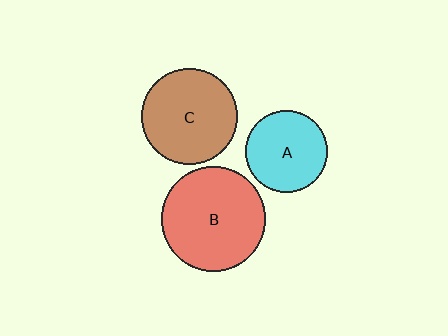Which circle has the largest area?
Circle B (red).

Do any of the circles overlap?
No, none of the circles overlap.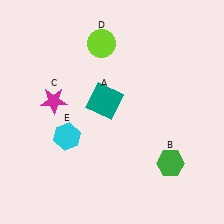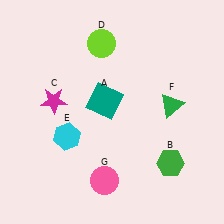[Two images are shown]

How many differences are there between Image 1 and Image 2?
There are 2 differences between the two images.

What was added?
A green triangle (F), a pink circle (G) were added in Image 2.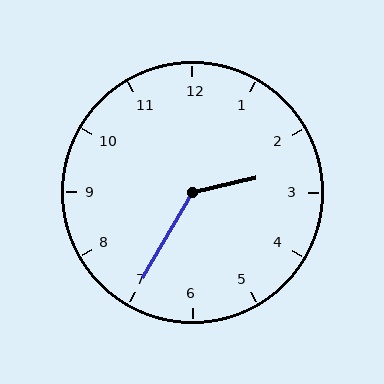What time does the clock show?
2:35.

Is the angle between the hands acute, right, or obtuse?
It is obtuse.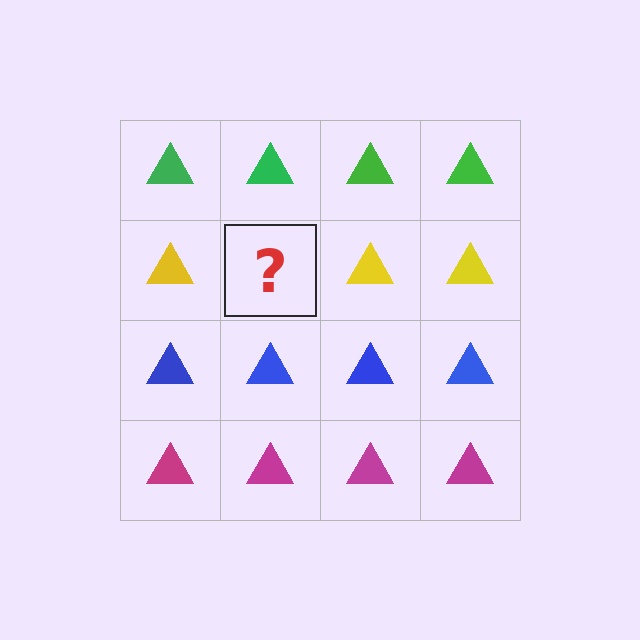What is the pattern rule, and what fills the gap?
The rule is that each row has a consistent color. The gap should be filled with a yellow triangle.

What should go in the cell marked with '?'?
The missing cell should contain a yellow triangle.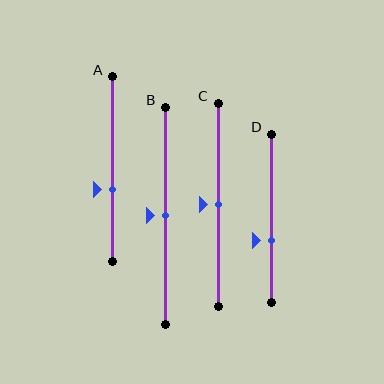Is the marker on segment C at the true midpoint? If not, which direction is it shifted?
Yes, the marker on segment C is at the true midpoint.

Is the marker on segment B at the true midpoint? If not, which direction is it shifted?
Yes, the marker on segment B is at the true midpoint.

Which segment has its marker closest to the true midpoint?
Segment B has its marker closest to the true midpoint.